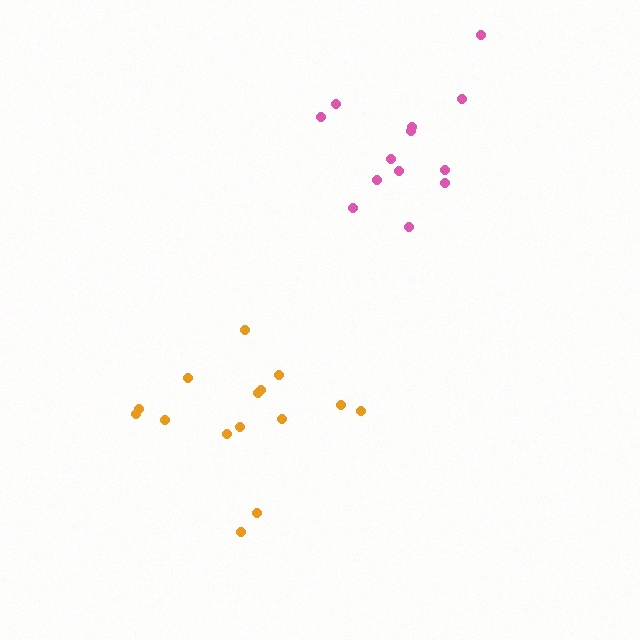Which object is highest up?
The pink cluster is topmost.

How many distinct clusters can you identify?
There are 2 distinct clusters.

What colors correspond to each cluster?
The clusters are colored: orange, pink.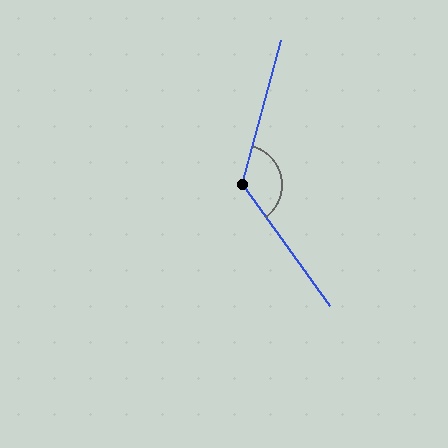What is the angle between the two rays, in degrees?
Approximately 129 degrees.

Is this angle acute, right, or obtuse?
It is obtuse.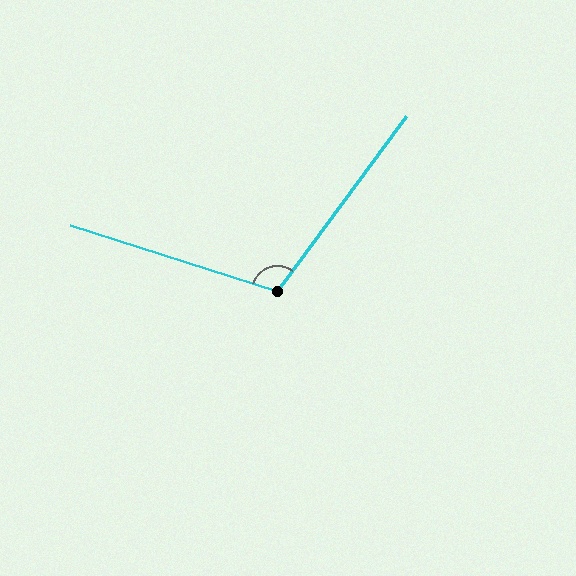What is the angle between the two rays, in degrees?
Approximately 109 degrees.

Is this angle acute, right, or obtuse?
It is obtuse.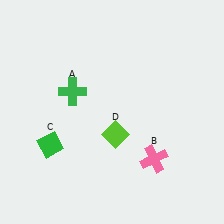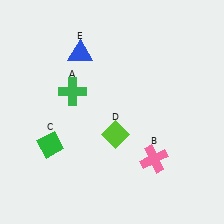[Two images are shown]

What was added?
A blue triangle (E) was added in Image 2.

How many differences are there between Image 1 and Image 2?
There is 1 difference between the two images.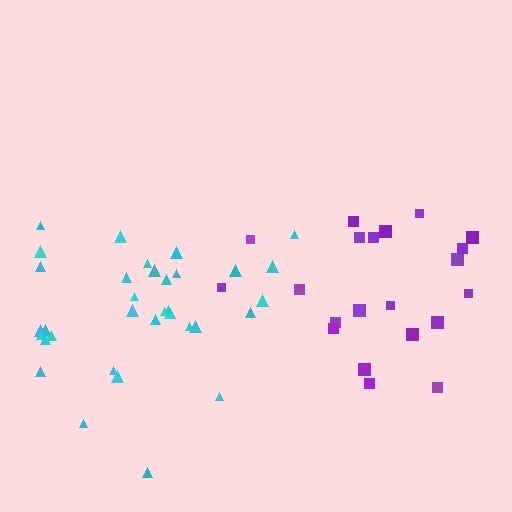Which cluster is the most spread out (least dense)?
Purple.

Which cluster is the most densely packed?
Cyan.